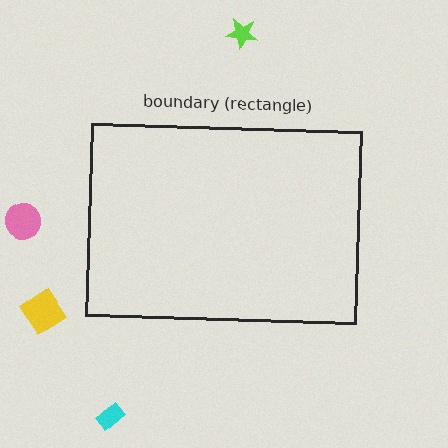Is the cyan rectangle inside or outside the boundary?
Outside.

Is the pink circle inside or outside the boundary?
Outside.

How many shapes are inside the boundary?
0 inside, 4 outside.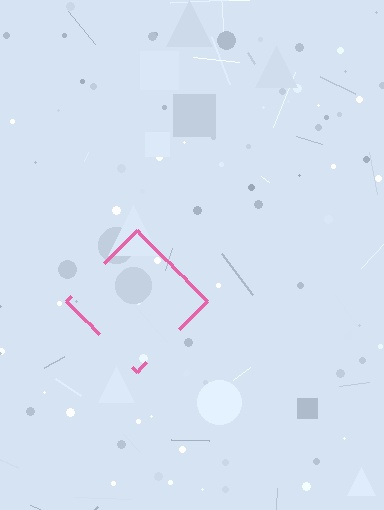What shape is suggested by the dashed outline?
The dashed outline suggests a diamond.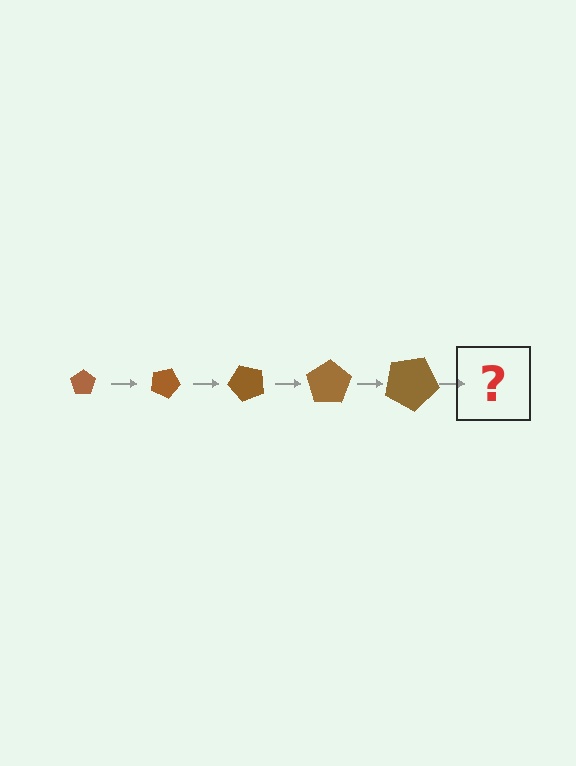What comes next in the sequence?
The next element should be a pentagon, larger than the previous one and rotated 125 degrees from the start.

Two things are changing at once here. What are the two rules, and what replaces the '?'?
The two rules are that the pentagon grows larger each step and it rotates 25 degrees each step. The '?' should be a pentagon, larger than the previous one and rotated 125 degrees from the start.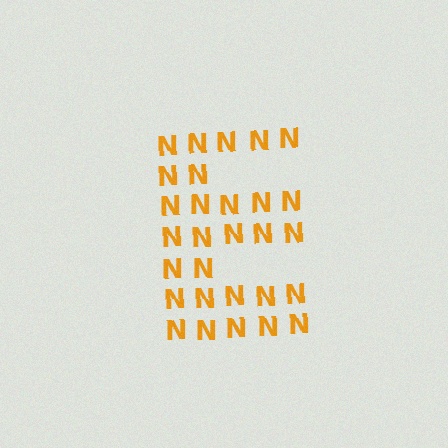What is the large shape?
The large shape is the letter E.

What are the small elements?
The small elements are letter N's.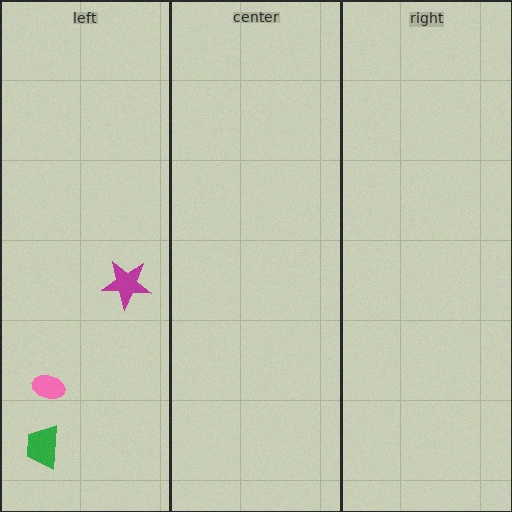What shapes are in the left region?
The pink ellipse, the green trapezoid, the magenta star.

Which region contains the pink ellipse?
The left region.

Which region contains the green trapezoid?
The left region.